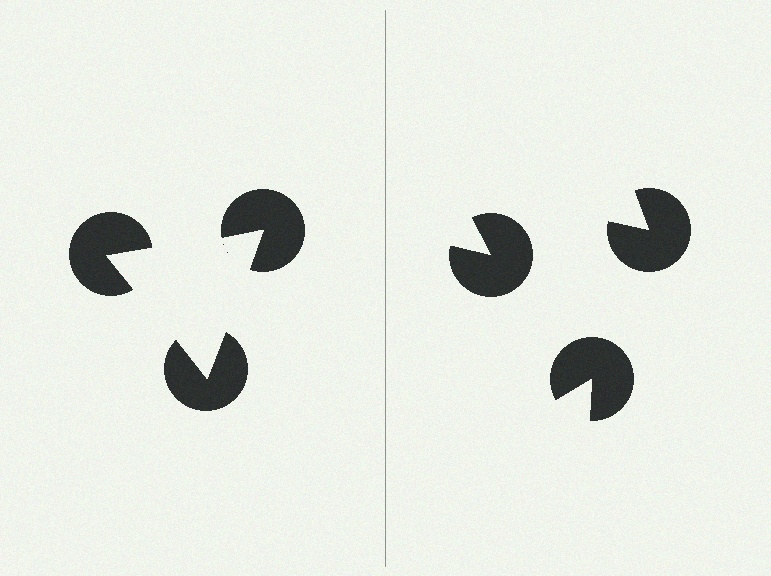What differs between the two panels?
The pac-man discs are positioned identically on both sides; only the wedge orientations differ. On the left they align to a triangle; on the right they are misaligned.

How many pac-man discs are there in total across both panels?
6 — 3 on each side.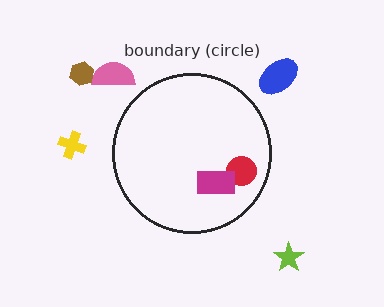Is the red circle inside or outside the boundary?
Inside.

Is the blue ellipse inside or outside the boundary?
Outside.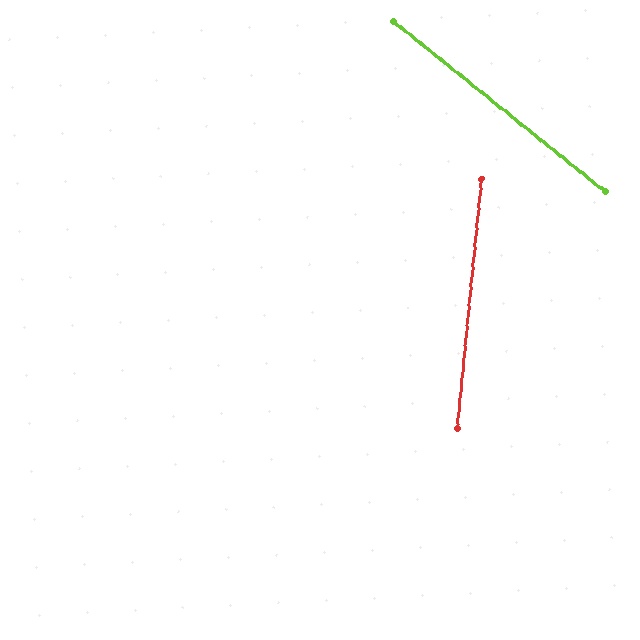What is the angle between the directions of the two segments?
Approximately 57 degrees.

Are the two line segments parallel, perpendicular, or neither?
Neither parallel nor perpendicular — they differ by about 57°.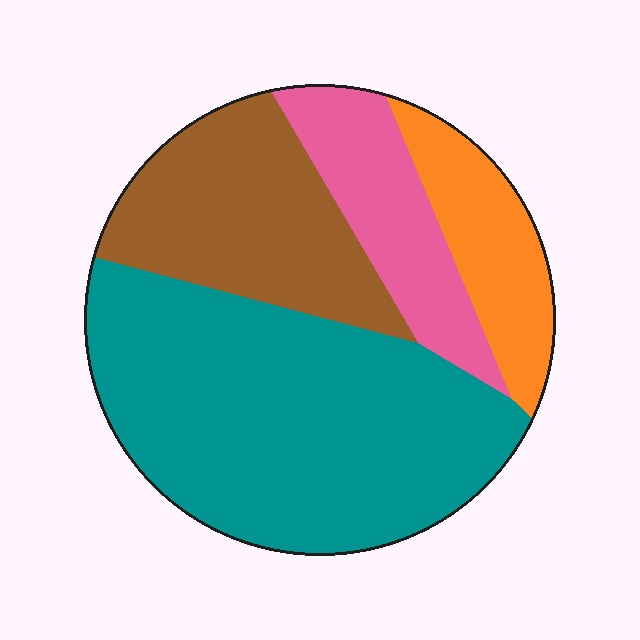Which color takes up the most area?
Teal, at roughly 50%.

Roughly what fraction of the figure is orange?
Orange covers roughly 15% of the figure.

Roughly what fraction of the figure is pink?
Pink takes up about one sixth (1/6) of the figure.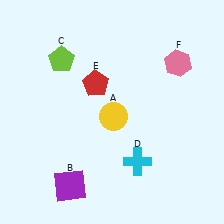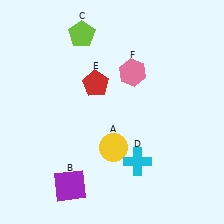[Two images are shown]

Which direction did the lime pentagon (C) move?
The lime pentagon (C) moved up.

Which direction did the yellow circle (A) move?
The yellow circle (A) moved down.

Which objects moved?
The objects that moved are: the yellow circle (A), the lime pentagon (C), the pink hexagon (F).